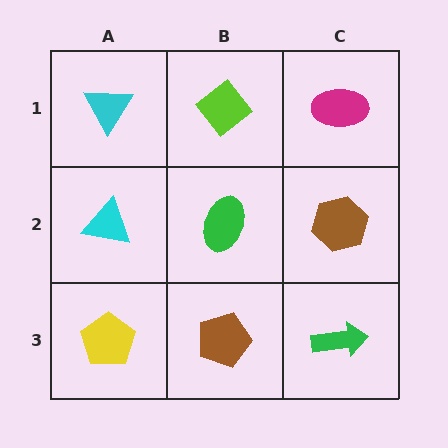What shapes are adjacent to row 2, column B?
A lime diamond (row 1, column B), a brown pentagon (row 3, column B), a cyan triangle (row 2, column A), a brown hexagon (row 2, column C).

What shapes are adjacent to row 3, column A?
A cyan triangle (row 2, column A), a brown pentagon (row 3, column B).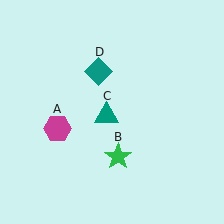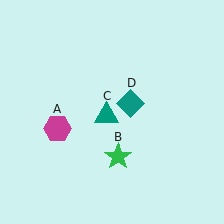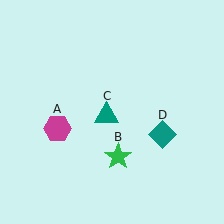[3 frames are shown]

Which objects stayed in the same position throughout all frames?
Magenta hexagon (object A) and green star (object B) and teal triangle (object C) remained stationary.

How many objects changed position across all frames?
1 object changed position: teal diamond (object D).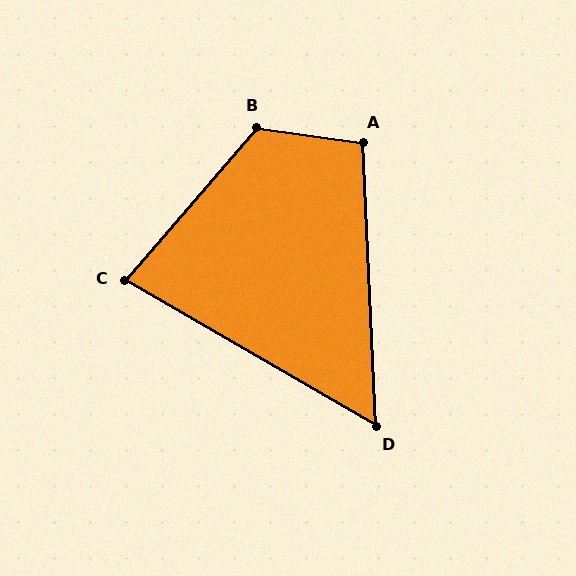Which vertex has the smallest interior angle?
D, at approximately 57 degrees.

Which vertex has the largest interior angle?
B, at approximately 123 degrees.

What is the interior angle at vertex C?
Approximately 79 degrees (acute).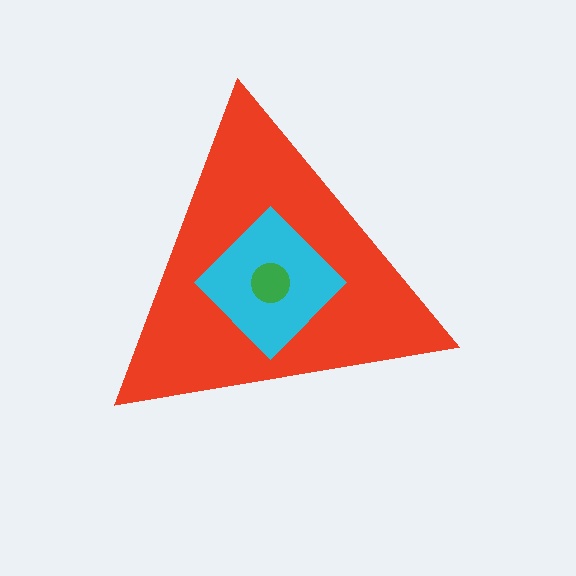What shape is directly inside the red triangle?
The cyan diamond.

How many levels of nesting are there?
3.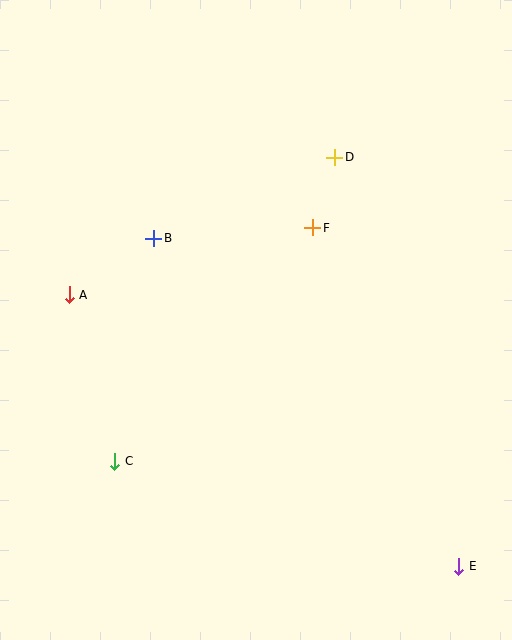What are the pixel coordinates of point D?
Point D is at (335, 157).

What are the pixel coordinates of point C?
Point C is at (115, 461).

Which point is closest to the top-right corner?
Point D is closest to the top-right corner.